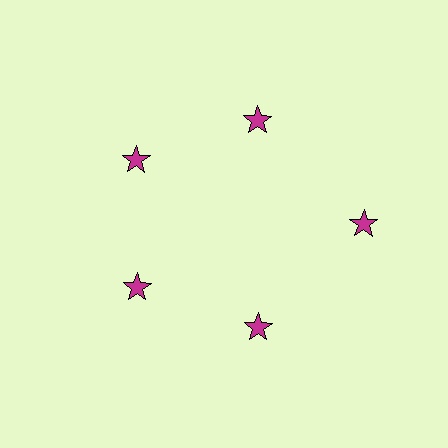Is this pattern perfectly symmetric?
No. The 5 magenta stars are arranged in a ring, but one element near the 3 o'clock position is pushed outward from the center, breaking the 5-fold rotational symmetry.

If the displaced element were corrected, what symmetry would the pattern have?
It would have 5-fold rotational symmetry — the pattern would map onto itself every 72 degrees.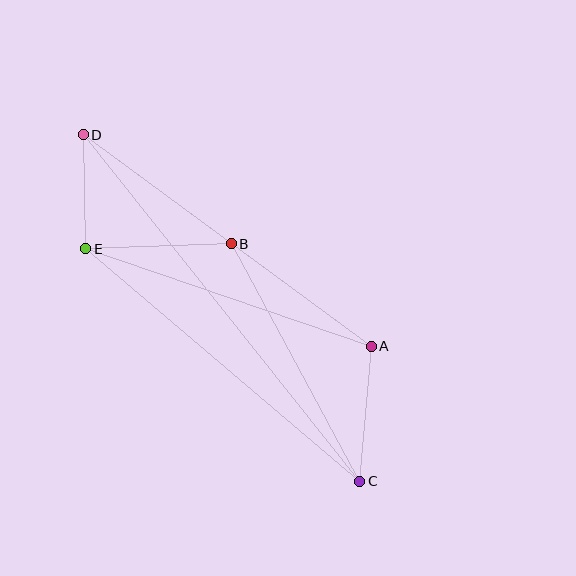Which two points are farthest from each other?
Points C and D are farthest from each other.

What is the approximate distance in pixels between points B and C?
The distance between B and C is approximately 270 pixels.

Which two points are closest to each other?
Points D and E are closest to each other.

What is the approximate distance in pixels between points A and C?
The distance between A and C is approximately 135 pixels.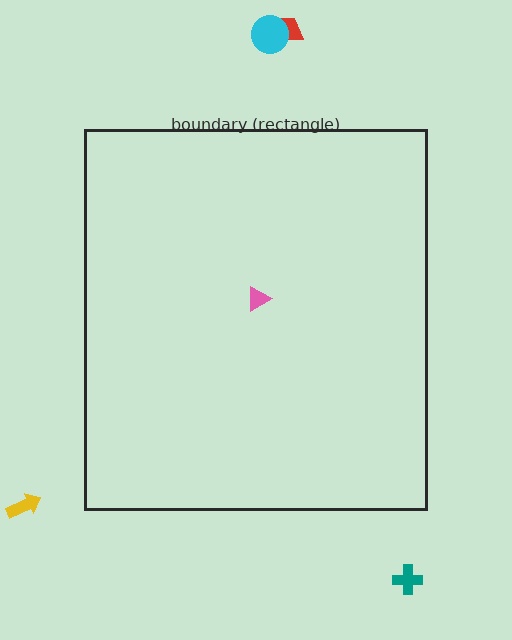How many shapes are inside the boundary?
1 inside, 4 outside.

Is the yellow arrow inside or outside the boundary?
Outside.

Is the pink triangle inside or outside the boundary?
Inside.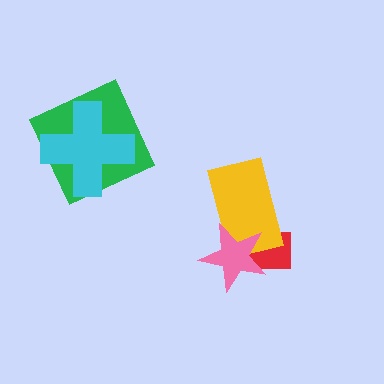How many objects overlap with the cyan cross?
1 object overlaps with the cyan cross.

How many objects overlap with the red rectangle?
2 objects overlap with the red rectangle.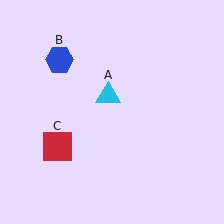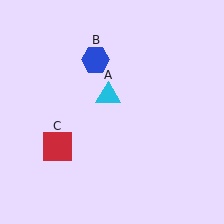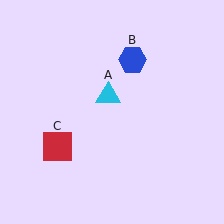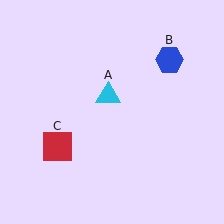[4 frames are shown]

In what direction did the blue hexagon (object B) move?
The blue hexagon (object B) moved right.